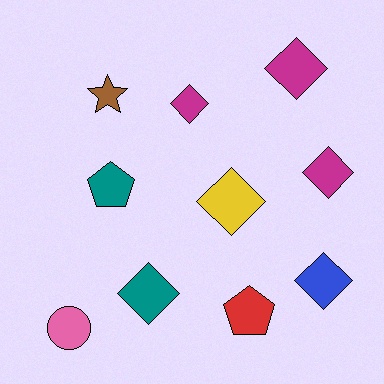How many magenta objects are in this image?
There are 3 magenta objects.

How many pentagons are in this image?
There are 2 pentagons.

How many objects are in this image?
There are 10 objects.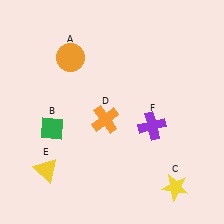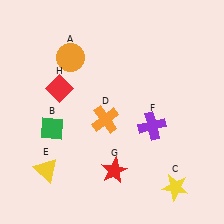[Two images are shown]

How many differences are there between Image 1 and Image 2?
There are 2 differences between the two images.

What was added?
A red star (G), a red diamond (H) were added in Image 2.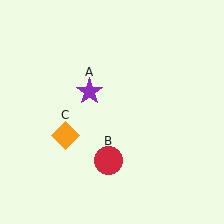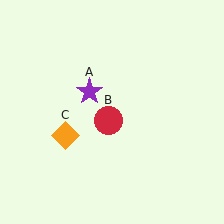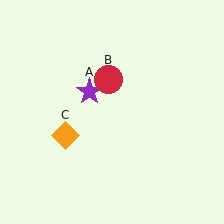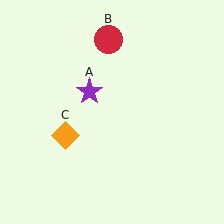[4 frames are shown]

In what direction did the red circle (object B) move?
The red circle (object B) moved up.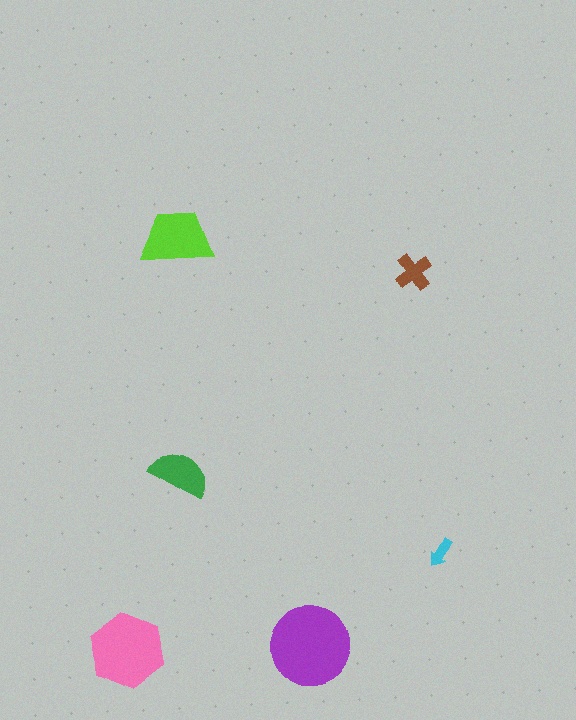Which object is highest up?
The lime trapezoid is topmost.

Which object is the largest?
The purple circle.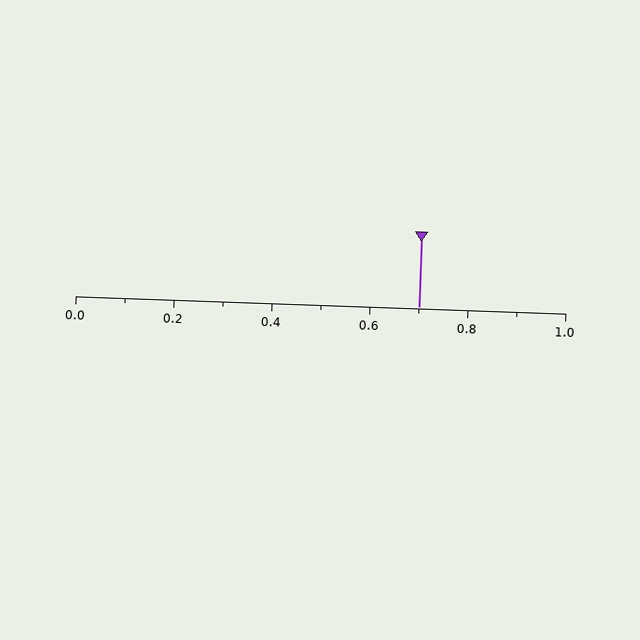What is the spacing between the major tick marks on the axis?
The major ticks are spaced 0.2 apart.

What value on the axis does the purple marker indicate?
The marker indicates approximately 0.7.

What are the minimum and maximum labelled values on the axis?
The axis runs from 0.0 to 1.0.